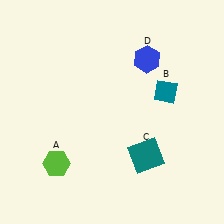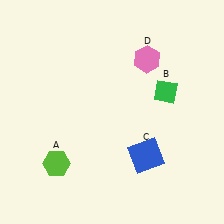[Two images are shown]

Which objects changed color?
B changed from teal to green. C changed from teal to blue. D changed from blue to pink.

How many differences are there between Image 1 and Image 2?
There are 3 differences between the two images.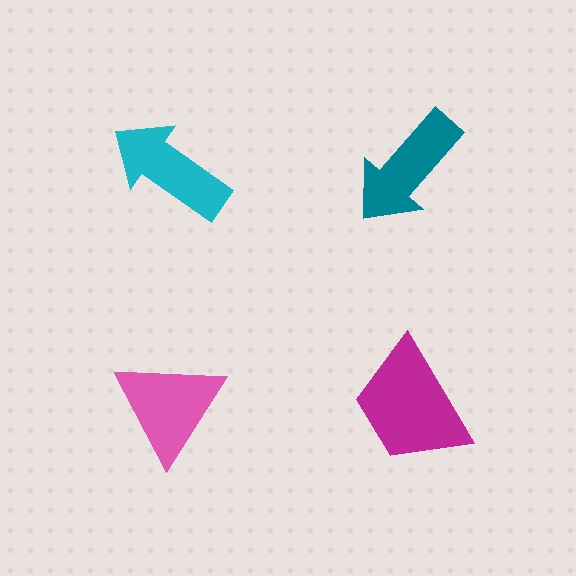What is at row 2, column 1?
A pink triangle.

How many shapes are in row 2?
2 shapes.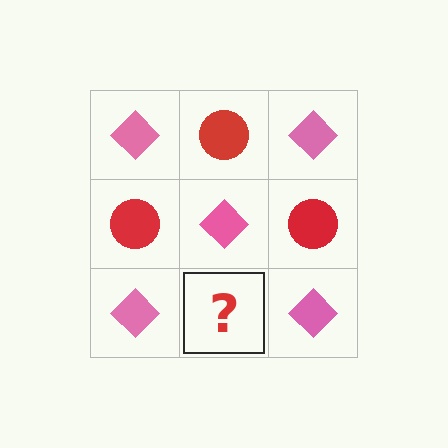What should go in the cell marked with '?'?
The missing cell should contain a red circle.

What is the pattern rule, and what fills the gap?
The rule is that it alternates pink diamond and red circle in a checkerboard pattern. The gap should be filled with a red circle.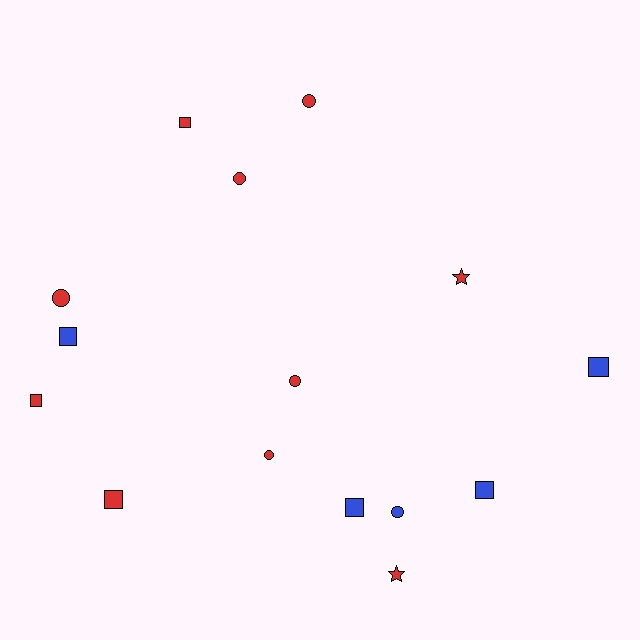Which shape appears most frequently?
Square, with 7 objects.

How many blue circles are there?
There is 1 blue circle.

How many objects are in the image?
There are 15 objects.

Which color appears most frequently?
Red, with 10 objects.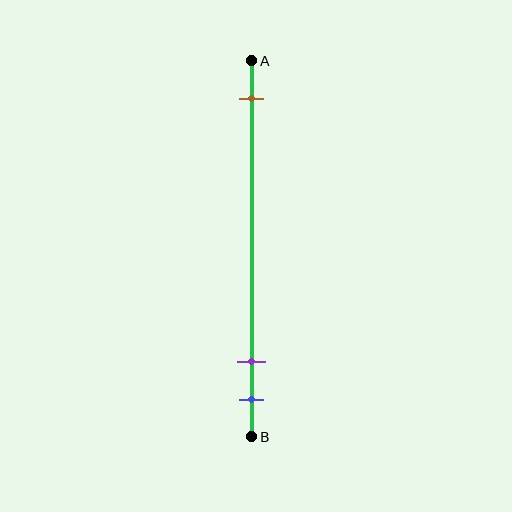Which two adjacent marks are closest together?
The purple and blue marks are the closest adjacent pair.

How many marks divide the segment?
There are 3 marks dividing the segment.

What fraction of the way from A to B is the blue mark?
The blue mark is approximately 90% (0.9) of the way from A to B.